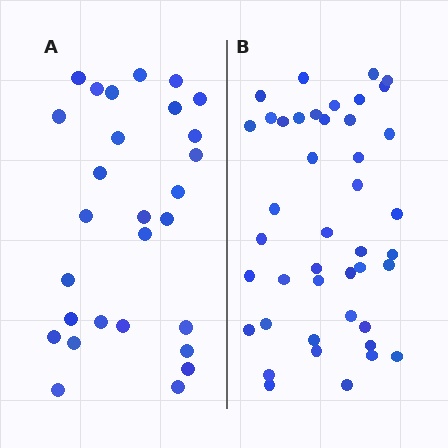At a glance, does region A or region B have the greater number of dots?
Region B (the right region) has more dots.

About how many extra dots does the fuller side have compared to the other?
Region B has approximately 15 more dots than region A.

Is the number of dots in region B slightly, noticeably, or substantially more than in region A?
Region B has substantially more. The ratio is roughly 1.5 to 1.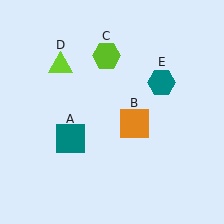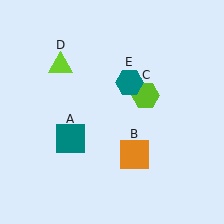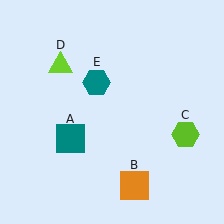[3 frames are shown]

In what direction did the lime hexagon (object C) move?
The lime hexagon (object C) moved down and to the right.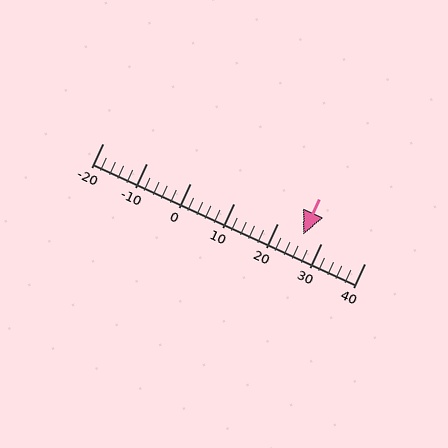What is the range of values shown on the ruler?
The ruler shows values from -20 to 40.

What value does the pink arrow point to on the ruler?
The pink arrow points to approximately 26.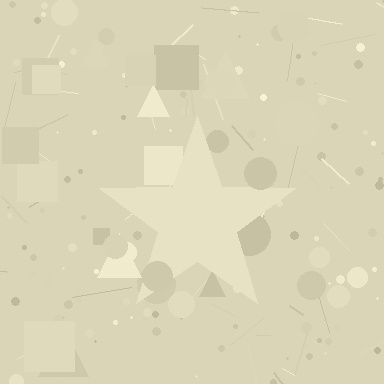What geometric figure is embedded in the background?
A star is embedded in the background.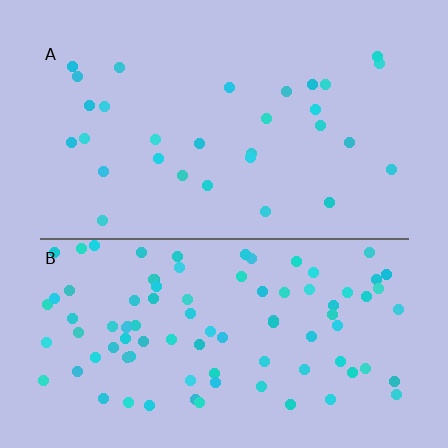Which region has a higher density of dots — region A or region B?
B (the bottom).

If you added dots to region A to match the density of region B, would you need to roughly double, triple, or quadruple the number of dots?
Approximately triple.